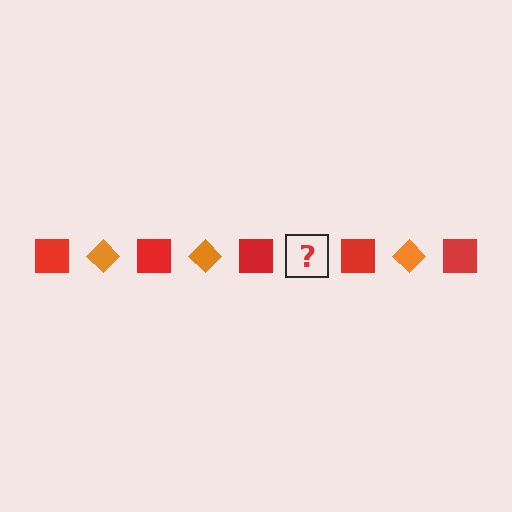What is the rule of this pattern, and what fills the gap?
The rule is that the pattern alternates between red square and orange diamond. The gap should be filled with an orange diamond.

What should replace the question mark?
The question mark should be replaced with an orange diamond.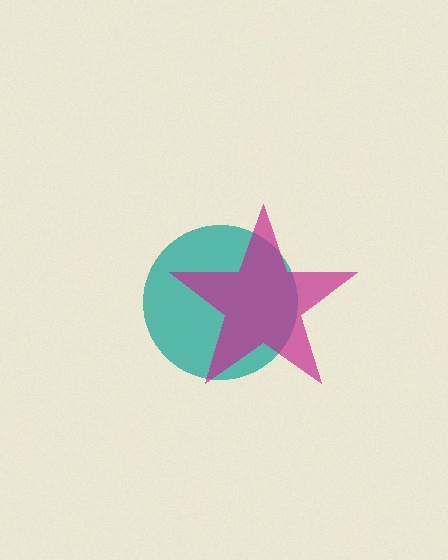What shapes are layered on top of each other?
The layered shapes are: a teal circle, a magenta star.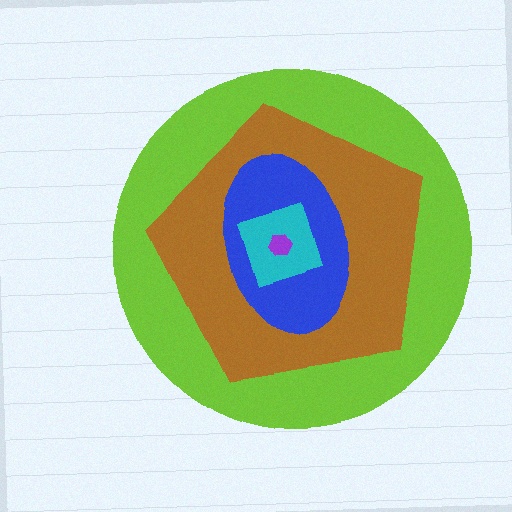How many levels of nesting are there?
5.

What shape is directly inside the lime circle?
The brown pentagon.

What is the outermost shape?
The lime circle.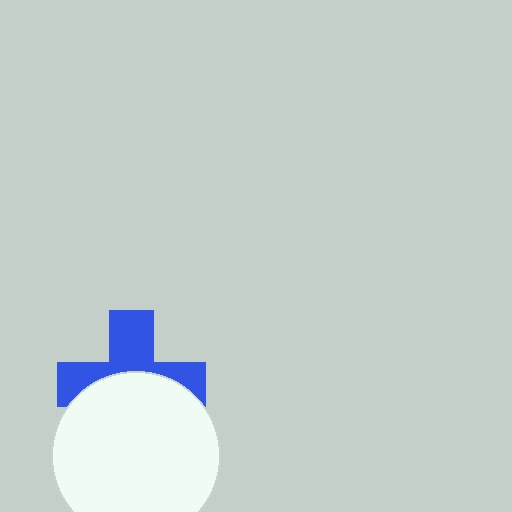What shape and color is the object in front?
The object in front is a white circle.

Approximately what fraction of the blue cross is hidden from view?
Roughly 51% of the blue cross is hidden behind the white circle.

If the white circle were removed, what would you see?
You would see the complete blue cross.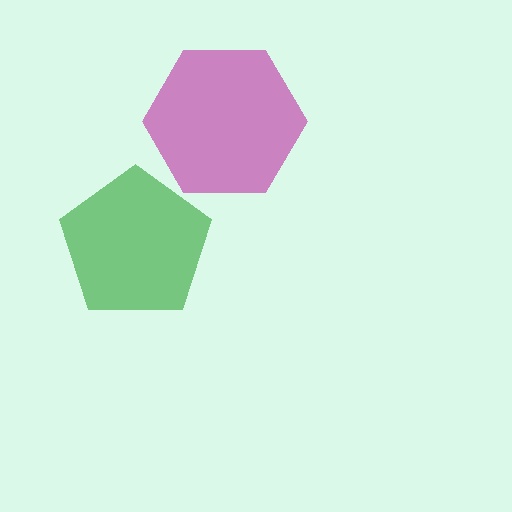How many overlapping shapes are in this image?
There are 2 overlapping shapes in the image.